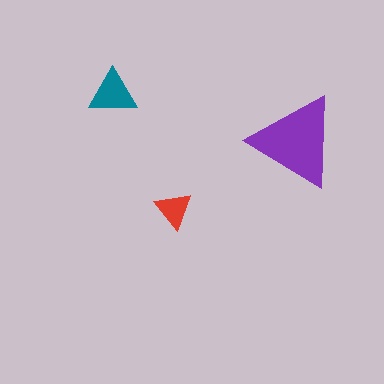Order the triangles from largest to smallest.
the purple one, the teal one, the red one.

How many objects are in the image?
There are 3 objects in the image.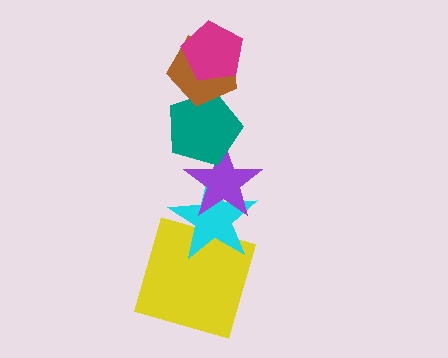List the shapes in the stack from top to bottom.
From top to bottom: the magenta pentagon, the brown pentagon, the teal pentagon, the purple star, the cyan star, the yellow square.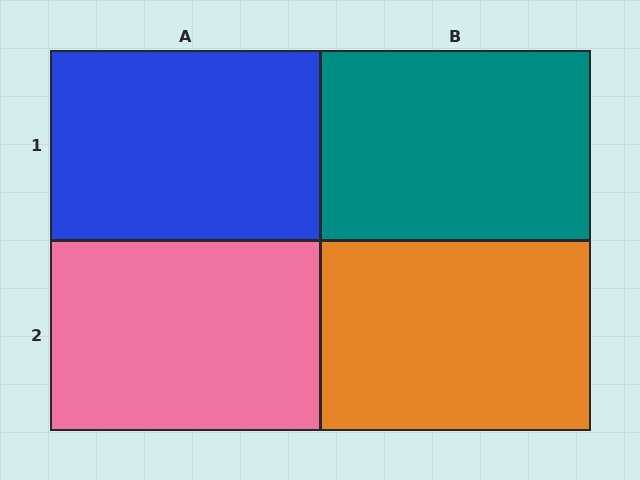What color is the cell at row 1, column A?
Blue.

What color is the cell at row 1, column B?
Teal.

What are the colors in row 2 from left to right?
Pink, orange.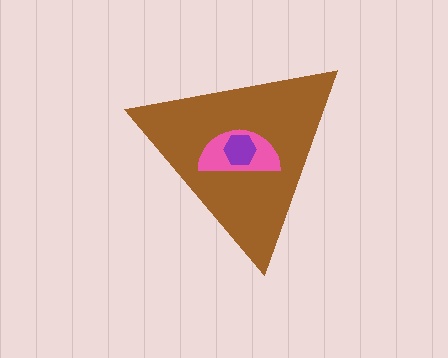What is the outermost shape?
The brown triangle.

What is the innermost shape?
The purple hexagon.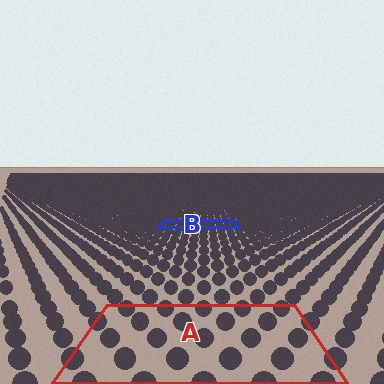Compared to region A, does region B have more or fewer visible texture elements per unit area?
Region B has more texture elements per unit area — they are packed more densely because it is farther away.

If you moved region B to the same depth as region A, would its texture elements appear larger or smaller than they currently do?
They would appear larger. At a closer depth, the same texture elements are projected at a bigger on-screen size.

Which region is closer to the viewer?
Region A is closer. The texture elements there are larger and more spread out.